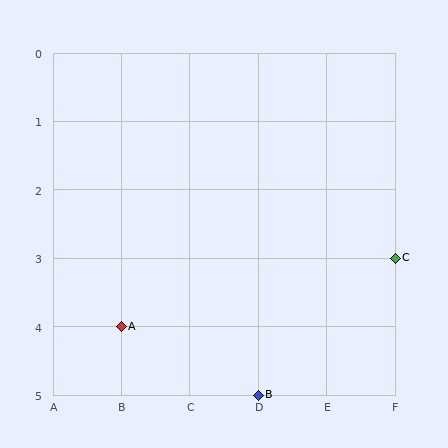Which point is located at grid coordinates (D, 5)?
Point B is at (D, 5).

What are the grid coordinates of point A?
Point A is at grid coordinates (B, 4).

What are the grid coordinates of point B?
Point B is at grid coordinates (D, 5).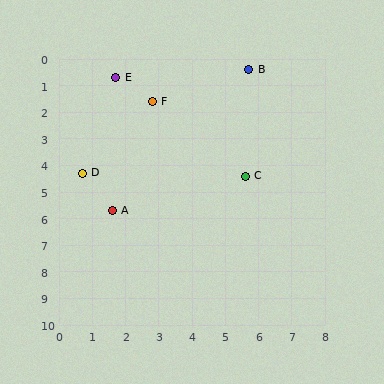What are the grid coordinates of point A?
Point A is at approximately (1.6, 5.7).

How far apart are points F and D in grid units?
Points F and D are about 3.4 grid units apart.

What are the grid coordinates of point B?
Point B is at approximately (5.7, 0.4).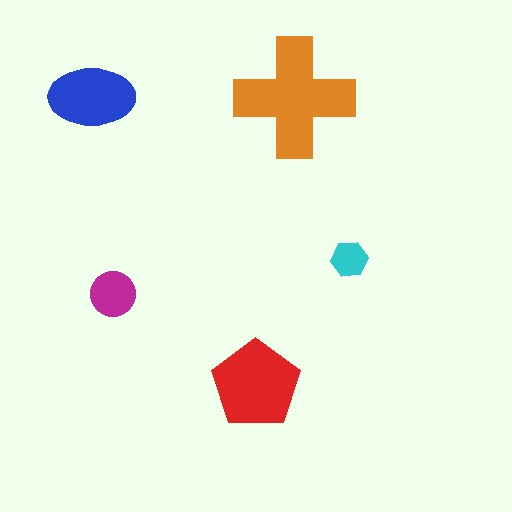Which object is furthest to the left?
The blue ellipse is leftmost.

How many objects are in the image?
There are 5 objects in the image.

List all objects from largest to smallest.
The orange cross, the red pentagon, the blue ellipse, the magenta circle, the cyan hexagon.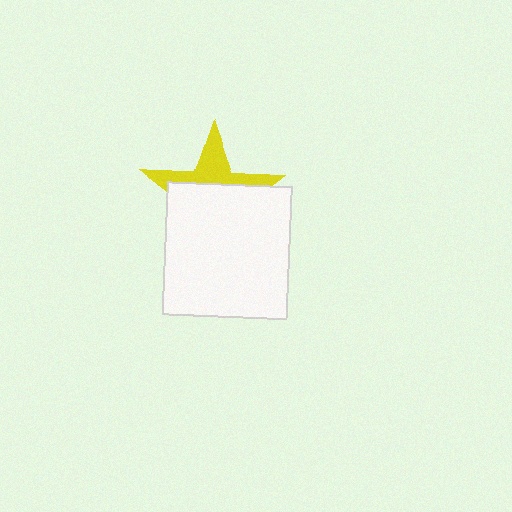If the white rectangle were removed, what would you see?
You would see the complete yellow star.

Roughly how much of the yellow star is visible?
A small part of it is visible (roughly 37%).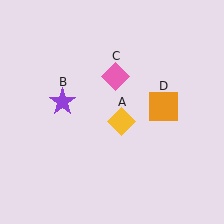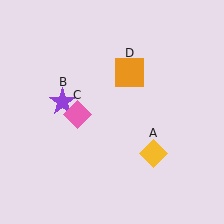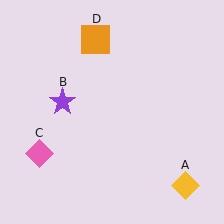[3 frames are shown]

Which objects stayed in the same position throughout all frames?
Purple star (object B) remained stationary.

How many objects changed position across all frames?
3 objects changed position: yellow diamond (object A), pink diamond (object C), orange square (object D).